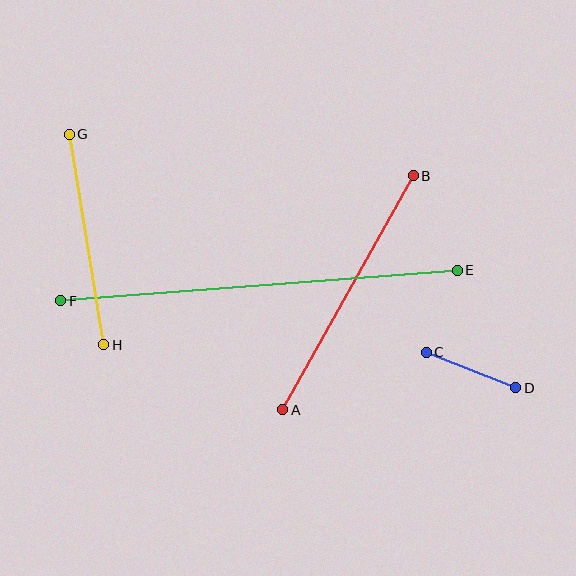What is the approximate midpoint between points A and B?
The midpoint is at approximately (348, 293) pixels.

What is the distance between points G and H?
The distance is approximately 213 pixels.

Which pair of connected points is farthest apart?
Points E and F are farthest apart.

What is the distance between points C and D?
The distance is approximately 96 pixels.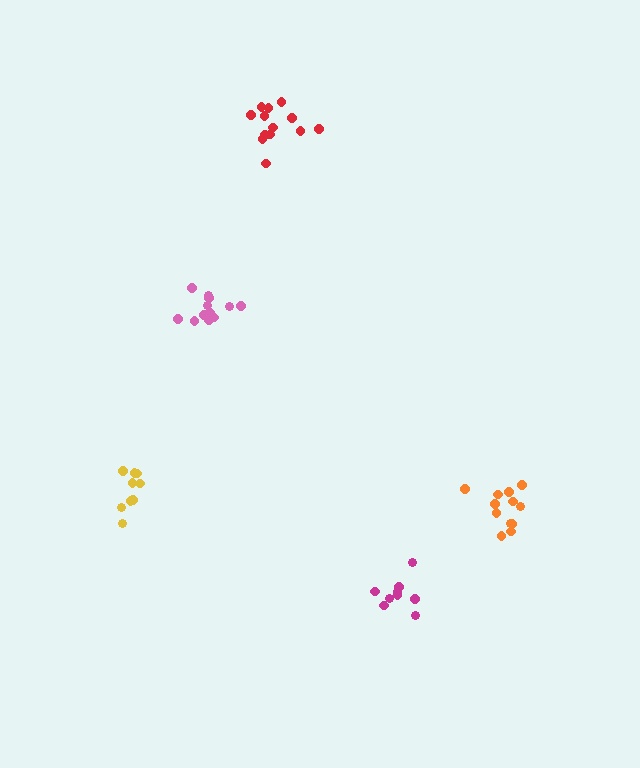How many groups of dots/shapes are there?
There are 5 groups.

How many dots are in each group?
Group 1: 14 dots, Group 2: 13 dots, Group 3: 9 dots, Group 4: 12 dots, Group 5: 9 dots (57 total).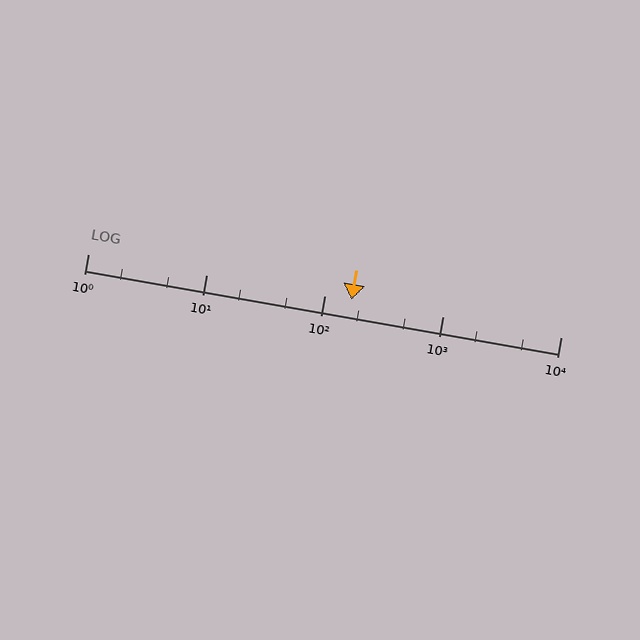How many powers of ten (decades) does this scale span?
The scale spans 4 decades, from 1 to 10000.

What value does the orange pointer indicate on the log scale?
The pointer indicates approximately 170.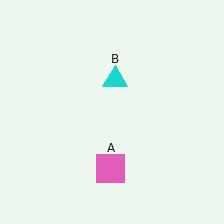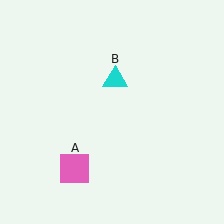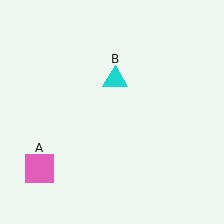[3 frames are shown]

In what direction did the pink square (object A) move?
The pink square (object A) moved left.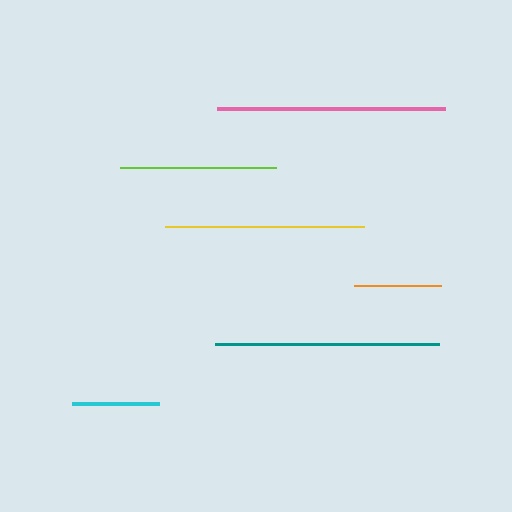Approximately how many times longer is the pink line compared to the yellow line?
The pink line is approximately 1.1 times the length of the yellow line.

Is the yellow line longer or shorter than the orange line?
The yellow line is longer than the orange line.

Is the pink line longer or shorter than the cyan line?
The pink line is longer than the cyan line.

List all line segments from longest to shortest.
From longest to shortest: pink, teal, yellow, lime, cyan, orange.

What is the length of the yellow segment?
The yellow segment is approximately 200 pixels long.